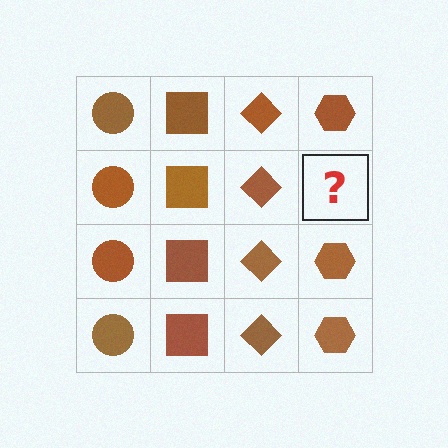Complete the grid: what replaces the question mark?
The question mark should be replaced with a brown hexagon.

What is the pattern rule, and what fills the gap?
The rule is that each column has a consistent shape. The gap should be filled with a brown hexagon.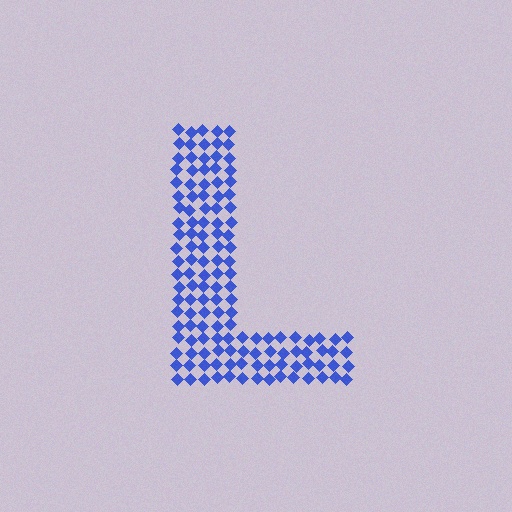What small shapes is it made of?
It is made of small diamonds.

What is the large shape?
The large shape is the letter L.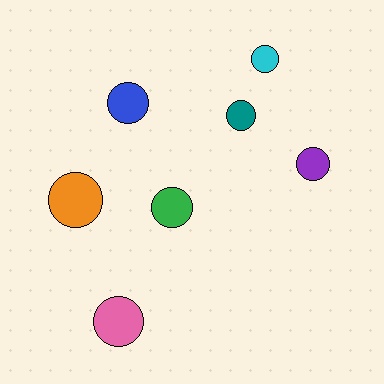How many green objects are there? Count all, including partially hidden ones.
There is 1 green object.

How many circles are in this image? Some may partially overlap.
There are 7 circles.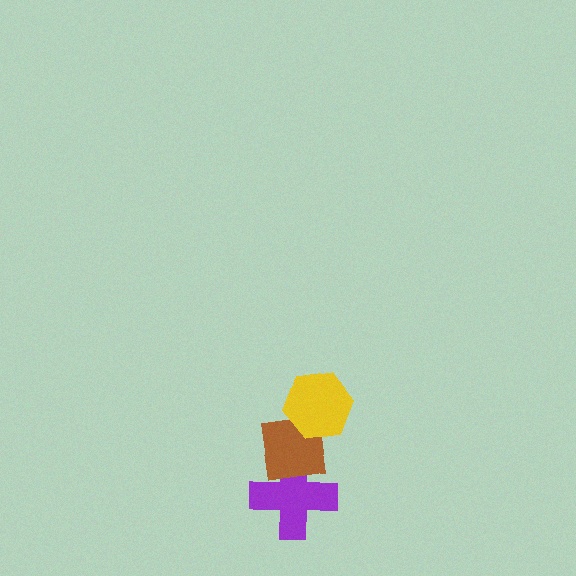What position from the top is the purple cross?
The purple cross is 3rd from the top.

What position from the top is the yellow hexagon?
The yellow hexagon is 1st from the top.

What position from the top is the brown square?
The brown square is 2nd from the top.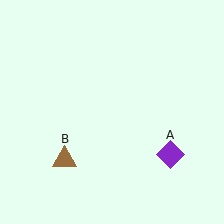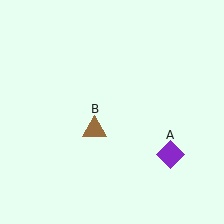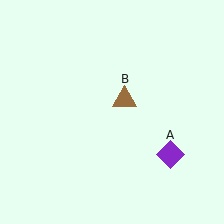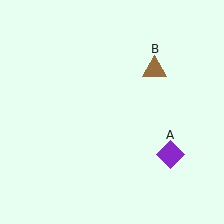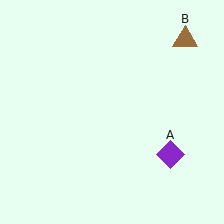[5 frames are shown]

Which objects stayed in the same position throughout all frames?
Purple diamond (object A) remained stationary.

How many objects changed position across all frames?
1 object changed position: brown triangle (object B).